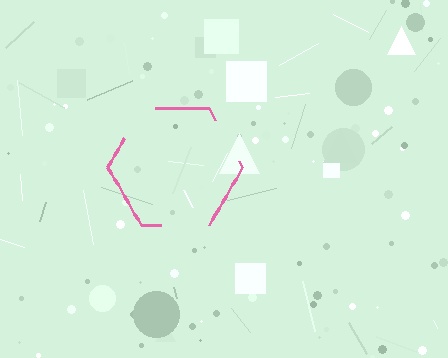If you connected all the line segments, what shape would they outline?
They would outline a hexagon.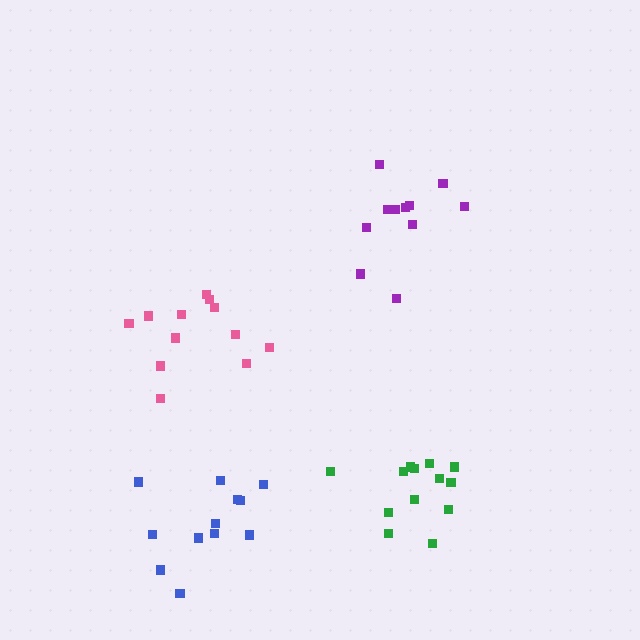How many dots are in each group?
Group 1: 12 dots, Group 2: 13 dots, Group 3: 12 dots, Group 4: 11 dots (48 total).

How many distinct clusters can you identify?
There are 4 distinct clusters.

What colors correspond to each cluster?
The clusters are colored: blue, green, pink, purple.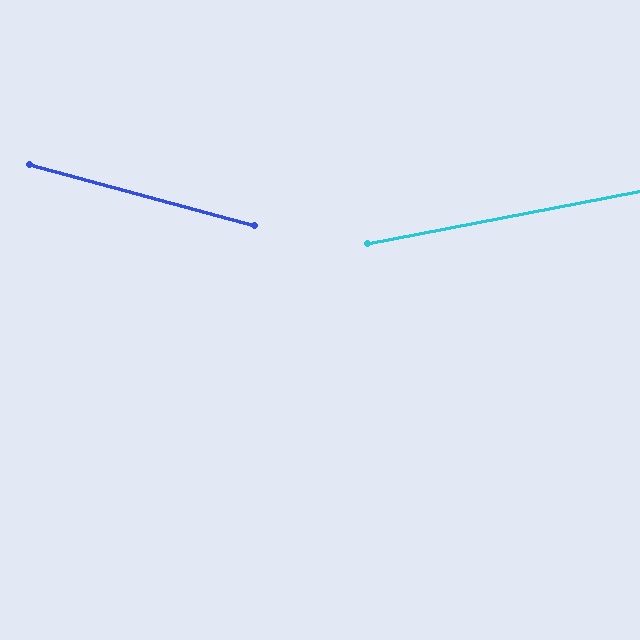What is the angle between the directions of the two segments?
Approximately 26 degrees.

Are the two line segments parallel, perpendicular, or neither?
Neither parallel nor perpendicular — they differ by about 26°.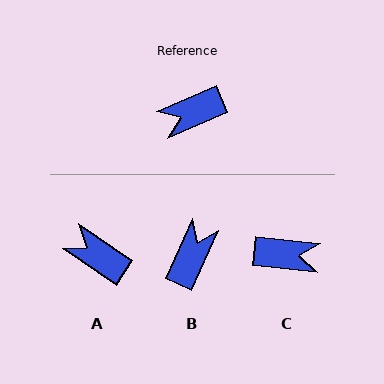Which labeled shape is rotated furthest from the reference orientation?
C, about 151 degrees away.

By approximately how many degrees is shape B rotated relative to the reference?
Approximately 138 degrees clockwise.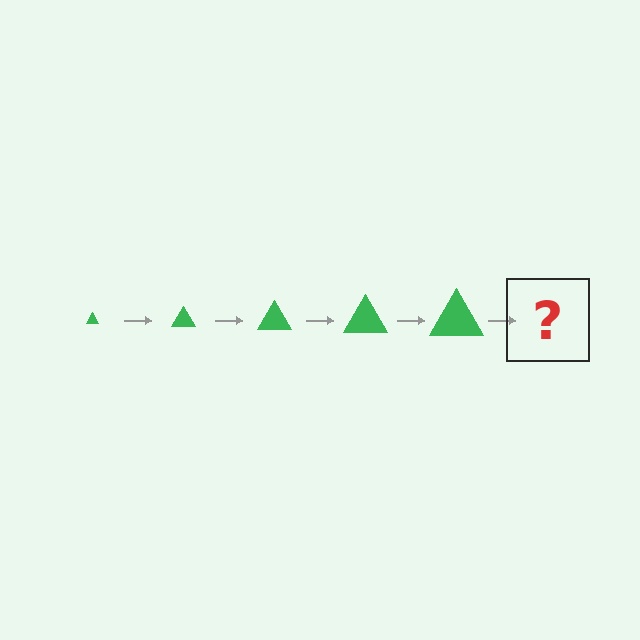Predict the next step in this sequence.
The next step is a green triangle, larger than the previous one.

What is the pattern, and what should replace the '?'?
The pattern is that the triangle gets progressively larger each step. The '?' should be a green triangle, larger than the previous one.